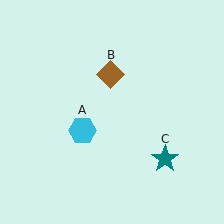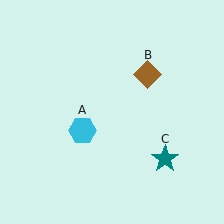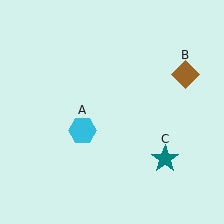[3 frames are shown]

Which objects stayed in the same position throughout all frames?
Cyan hexagon (object A) and teal star (object C) remained stationary.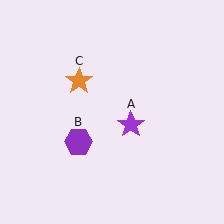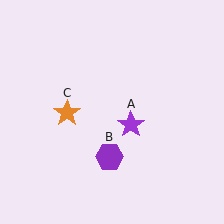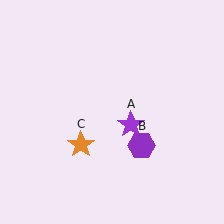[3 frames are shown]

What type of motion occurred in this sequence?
The purple hexagon (object B), orange star (object C) rotated counterclockwise around the center of the scene.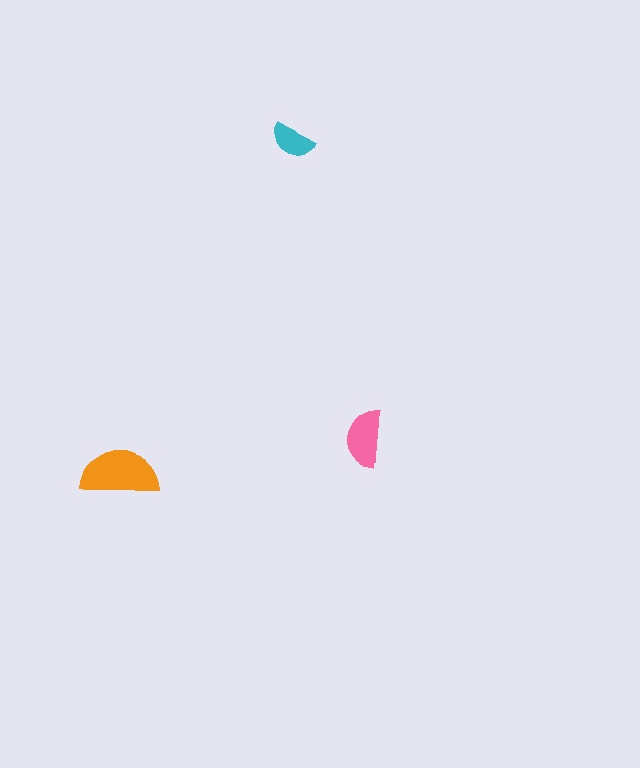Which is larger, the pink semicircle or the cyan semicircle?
The pink one.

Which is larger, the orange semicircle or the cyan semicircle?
The orange one.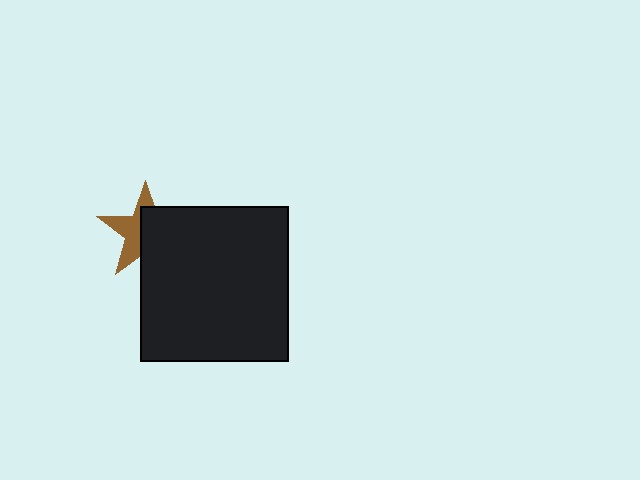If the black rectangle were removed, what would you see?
You would see the complete brown star.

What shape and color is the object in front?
The object in front is a black rectangle.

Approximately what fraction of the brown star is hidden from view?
Roughly 56% of the brown star is hidden behind the black rectangle.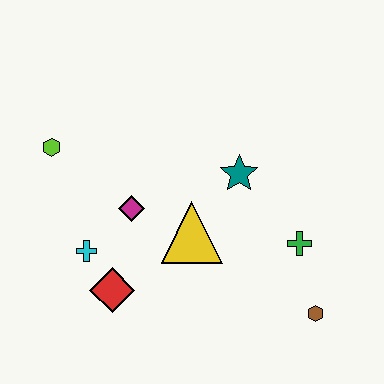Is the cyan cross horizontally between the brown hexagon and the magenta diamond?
No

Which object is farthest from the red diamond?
The brown hexagon is farthest from the red diamond.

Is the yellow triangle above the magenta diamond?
No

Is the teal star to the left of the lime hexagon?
No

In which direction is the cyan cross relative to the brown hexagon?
The cyan cross is to the left of the brown hexagon.